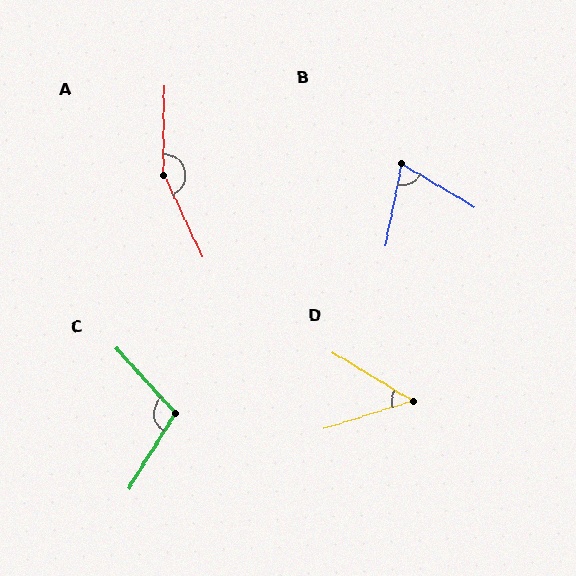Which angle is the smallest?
D, at approximately 49 degrees.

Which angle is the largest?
A, at approximately 154 degrees.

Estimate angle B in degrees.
Approximately 70 degrees.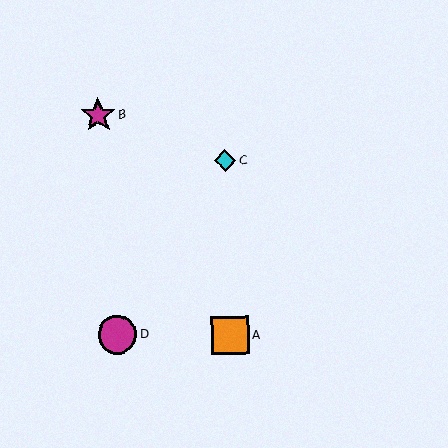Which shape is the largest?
The magenta circle (labeled D) is the largest.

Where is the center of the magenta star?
The center of the magenta star is at (98, 115).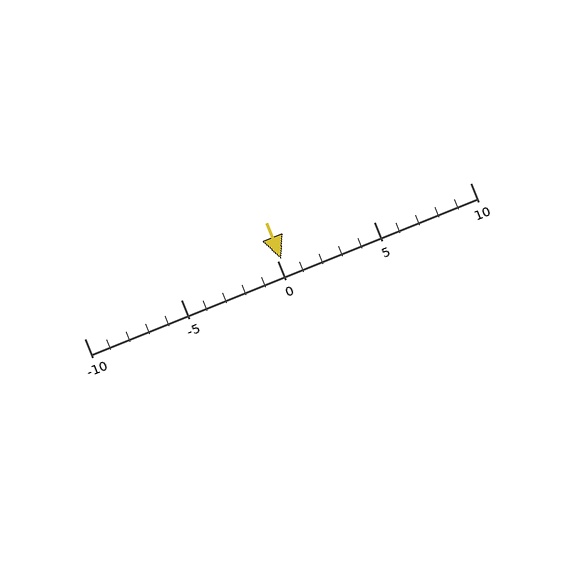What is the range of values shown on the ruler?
The ruler shows values from -10 to 10.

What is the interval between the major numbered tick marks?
The major tick marks are spaced 5 units apart.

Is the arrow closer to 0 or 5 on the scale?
The arrow is closer to 0.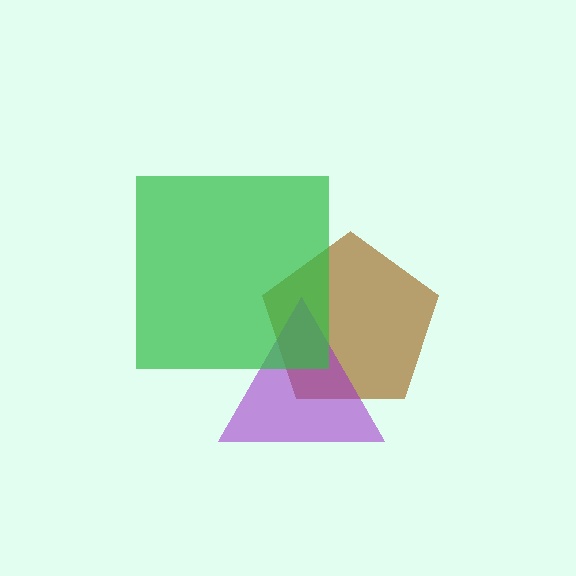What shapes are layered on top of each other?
The layered shapes are: a brown pentagon, a purple triangle, a green square.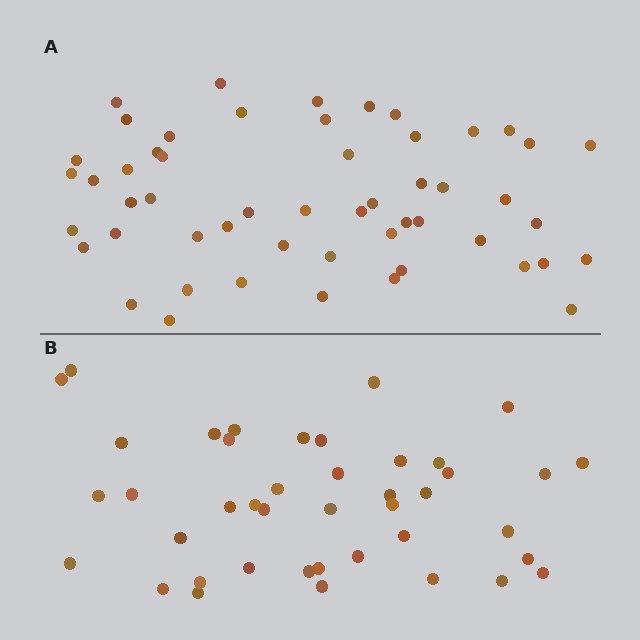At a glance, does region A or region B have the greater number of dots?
Region A (the top region) has more dots.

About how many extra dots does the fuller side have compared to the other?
Region A has roughly 12 or so more dots than region B.